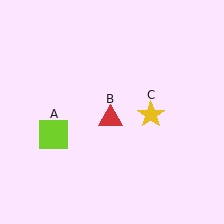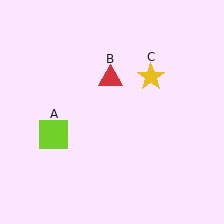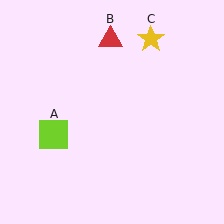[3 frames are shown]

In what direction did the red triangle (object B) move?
The red triangle (object B) moved up.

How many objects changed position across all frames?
2 objects changed position: red triangle (object B), yellow star (object C).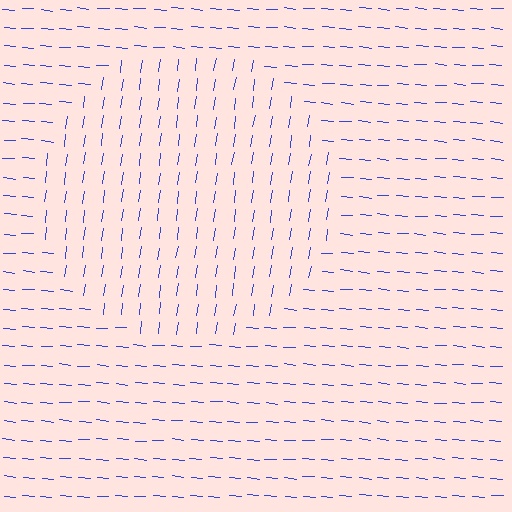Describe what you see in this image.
The image is filled with small blue line segments. A circle region in the image has lines oriented differently from the surrounding lines, creating a visible texture boundary.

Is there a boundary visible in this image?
Yes, there is a texture boundary formed by a change in line orientation.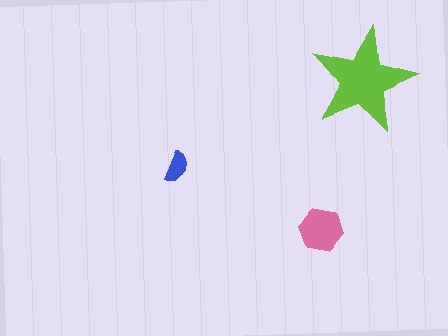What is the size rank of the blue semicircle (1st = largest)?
3rd.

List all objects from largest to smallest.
The lime star, the pink hexagon, the blue semicircle.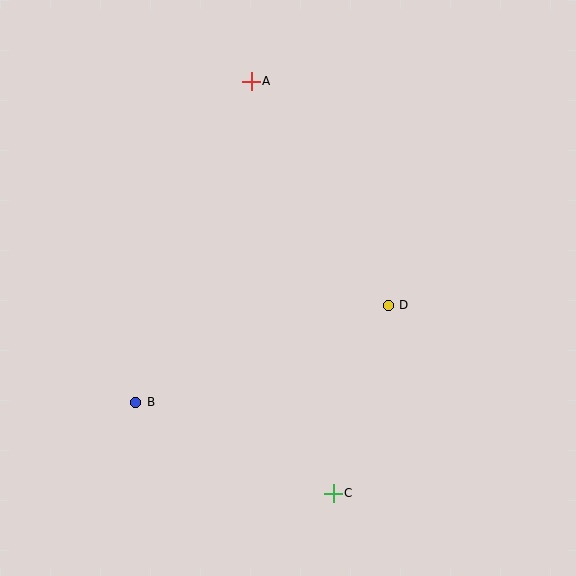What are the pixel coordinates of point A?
Point A is at (251, 81).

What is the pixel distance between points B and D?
The distance between B and D is 270 pixels.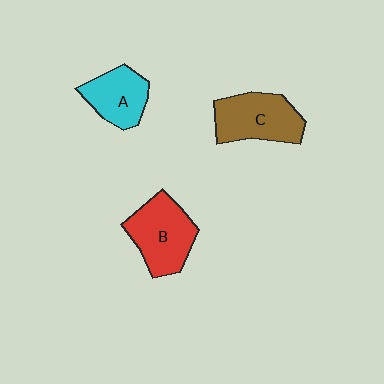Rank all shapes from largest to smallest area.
From largest to smallest: B (red), C (brown), A (cyan).